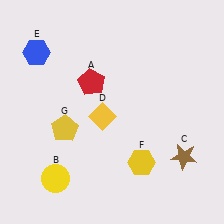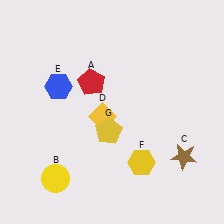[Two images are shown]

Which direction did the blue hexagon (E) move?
The blue hexagon (E) moved down.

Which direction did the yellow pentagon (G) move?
The yellow pentagon (G) moved right.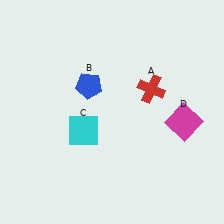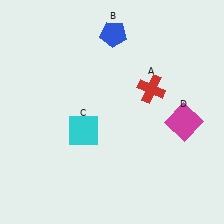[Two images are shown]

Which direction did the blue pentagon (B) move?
The blue pentagon (B) moved up.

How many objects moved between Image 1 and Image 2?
1 object moved between the two images.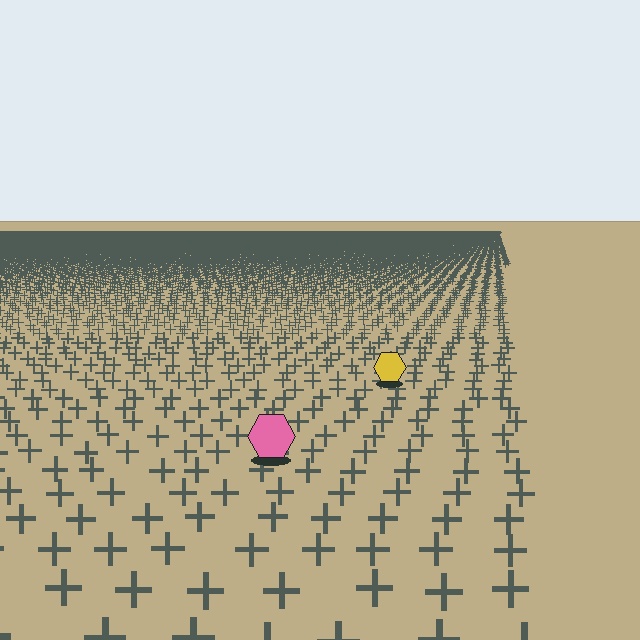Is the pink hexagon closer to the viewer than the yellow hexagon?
Yes. The pink hexagon is closer — you can tell from the texture gradient: the ground texture is coarser near it.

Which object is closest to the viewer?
The pink hexagon is closest. The texture marks near it are larger and more spread out.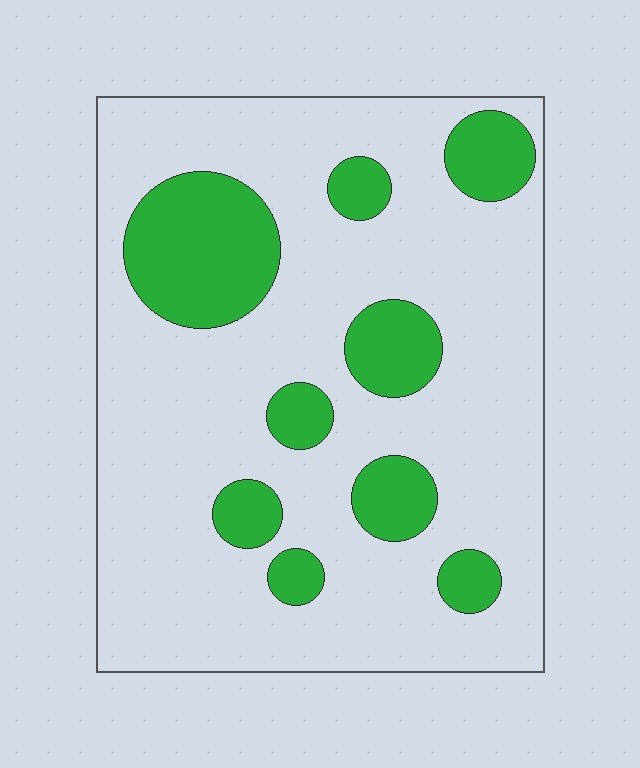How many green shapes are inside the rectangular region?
9.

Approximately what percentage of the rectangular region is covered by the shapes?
Approximately 20%.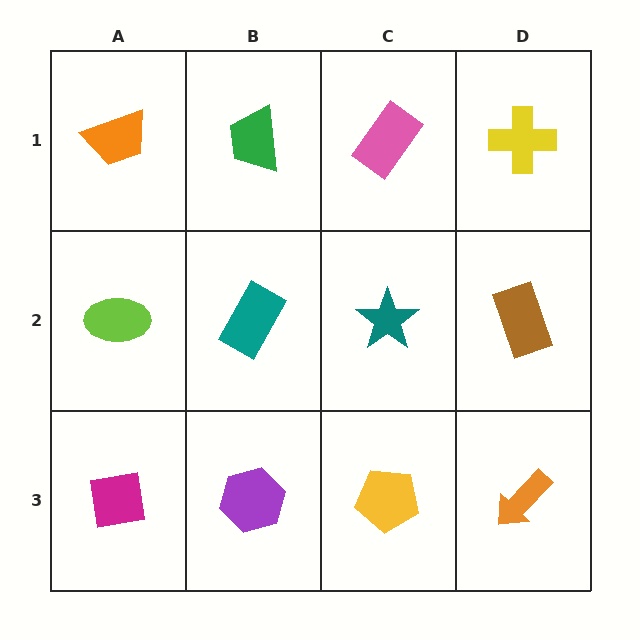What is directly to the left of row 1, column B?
An orange trapezoid.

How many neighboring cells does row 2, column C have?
4.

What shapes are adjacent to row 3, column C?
A teal star (row 2, column C), a purple hexagon (row 3, column B), an orange arrow (row 3, column D).